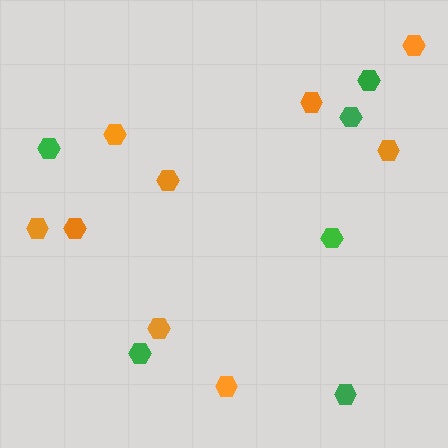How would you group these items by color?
There are 2 groups: one group of orange hexagons (9) and one group of green hexagons (6).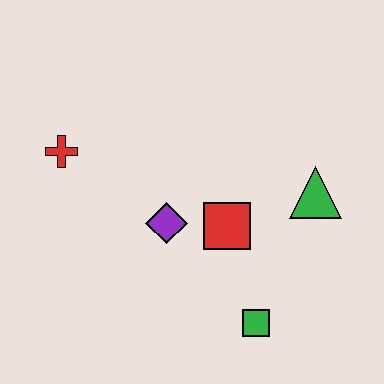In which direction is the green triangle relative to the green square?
The green triangle is above the green square.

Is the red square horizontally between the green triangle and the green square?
No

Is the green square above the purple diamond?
No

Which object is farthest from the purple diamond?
The green triangle is farthest from the purple diamond.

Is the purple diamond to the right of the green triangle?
No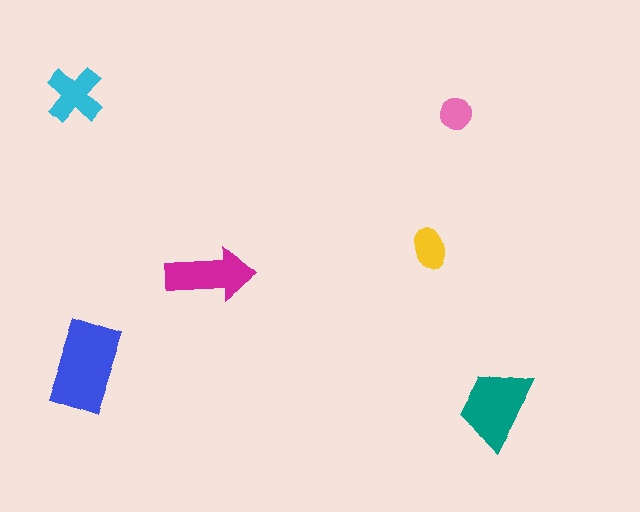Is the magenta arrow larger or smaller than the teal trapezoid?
Smaller.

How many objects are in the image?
There are 6 objects in the image.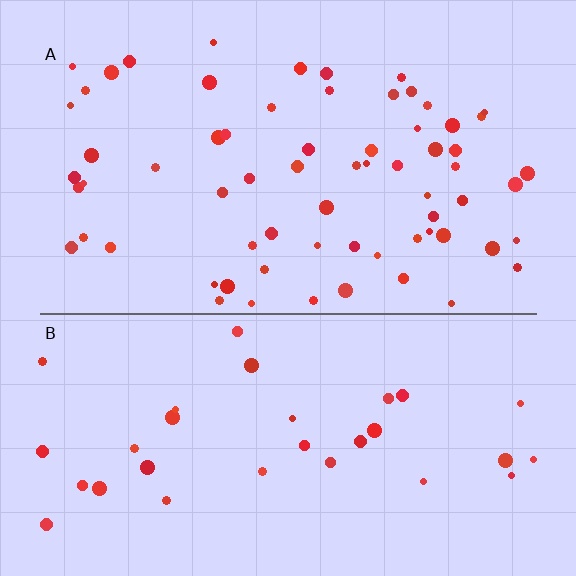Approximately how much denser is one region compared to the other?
Approximately 2.2× — region A over region B.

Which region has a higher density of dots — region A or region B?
A (the top).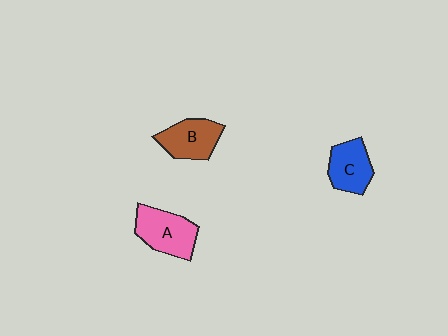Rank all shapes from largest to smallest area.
From largest to smallest: A (pink), B (brown), C (blue).